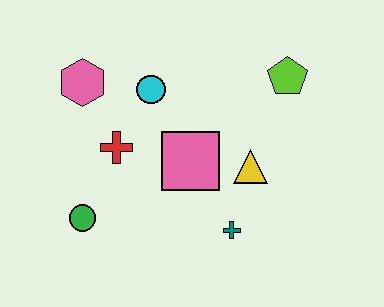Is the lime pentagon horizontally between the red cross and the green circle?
No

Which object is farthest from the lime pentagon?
The green circle is farthest from the lime pentagon.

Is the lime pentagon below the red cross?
No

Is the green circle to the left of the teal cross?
Yes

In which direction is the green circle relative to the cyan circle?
The green circle is below the cyan circle.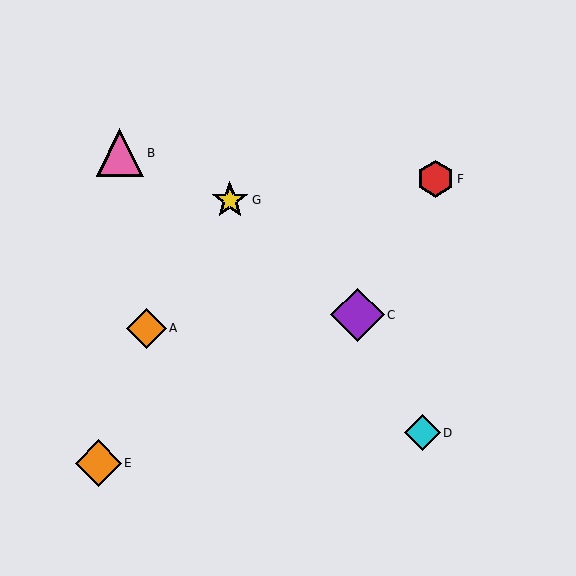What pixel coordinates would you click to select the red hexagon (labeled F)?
Click at (436, 179) to select the red hexagon F.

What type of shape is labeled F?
Shape F is a red hexagon.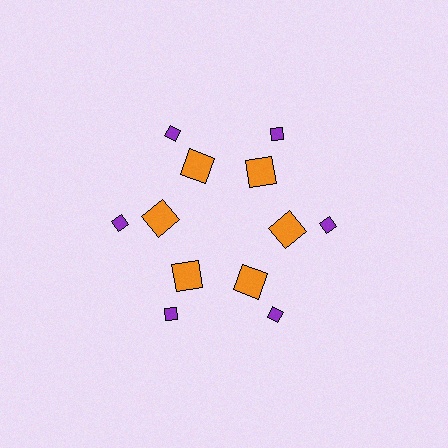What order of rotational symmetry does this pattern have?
This pattern has 6-fold rotational symmetry.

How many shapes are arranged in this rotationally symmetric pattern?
There are 12 shapes, arranged in 6 groups of 2.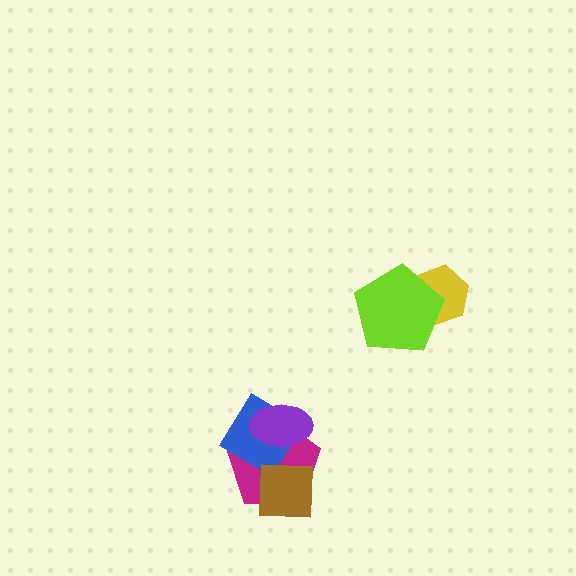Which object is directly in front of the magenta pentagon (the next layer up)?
The blue diamond is directly in front of the magenta pentagon.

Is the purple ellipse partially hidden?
No, no other shape covers it.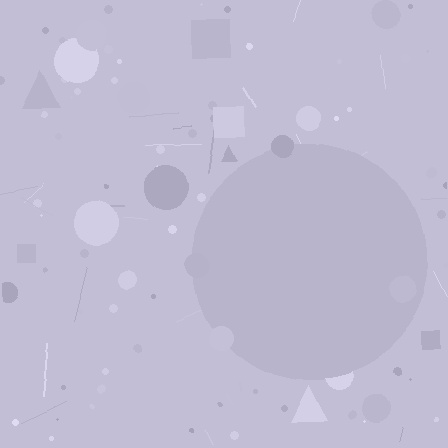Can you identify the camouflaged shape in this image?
The camouflaged shape is a circle.